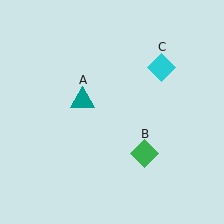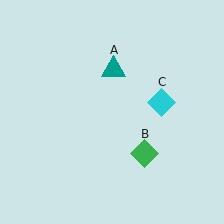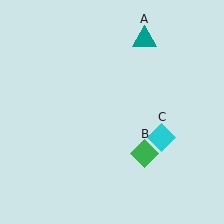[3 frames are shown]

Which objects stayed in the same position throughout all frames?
Green diamond (object B) remained stationary.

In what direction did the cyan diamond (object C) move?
The cyan diamond (object C) moved down.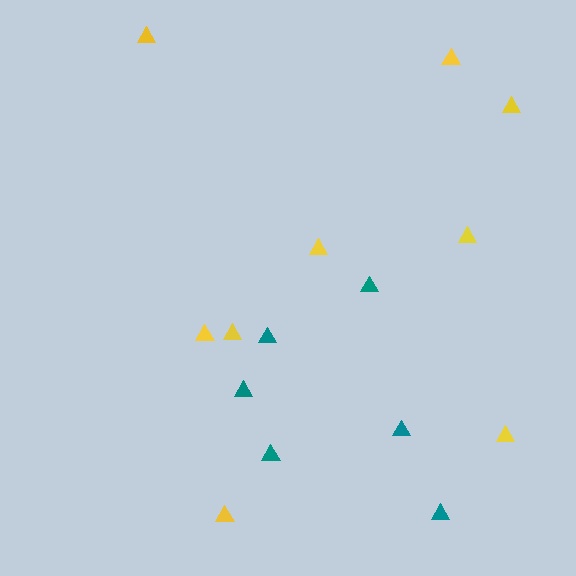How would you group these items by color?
There are 2 groups: one group of teal triangles (6) and one group of yellow triangles (9).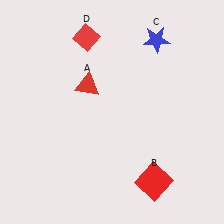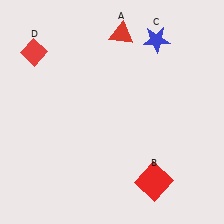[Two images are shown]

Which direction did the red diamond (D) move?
The red diamond (D) moved left.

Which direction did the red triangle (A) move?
The red triangle (A) moved up.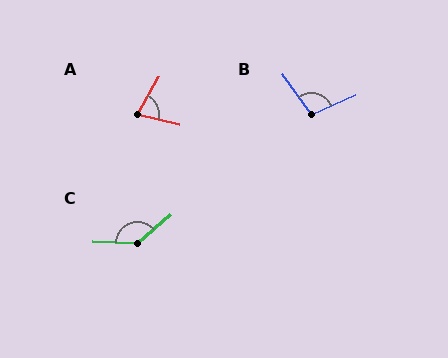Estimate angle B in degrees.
Approximately 101 degrees.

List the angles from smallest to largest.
A (73°), B (101°), C (138°).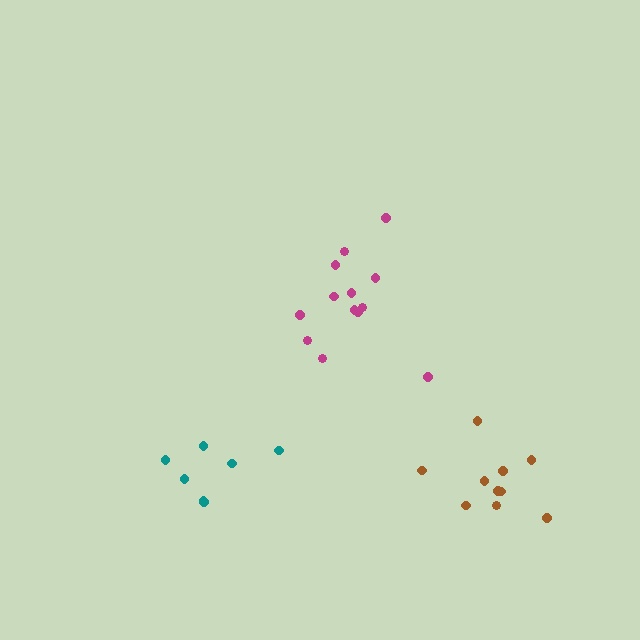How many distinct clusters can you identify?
There are 3 distinct clusters.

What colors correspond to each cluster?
The clusters are colored: magenta, teal, brown.